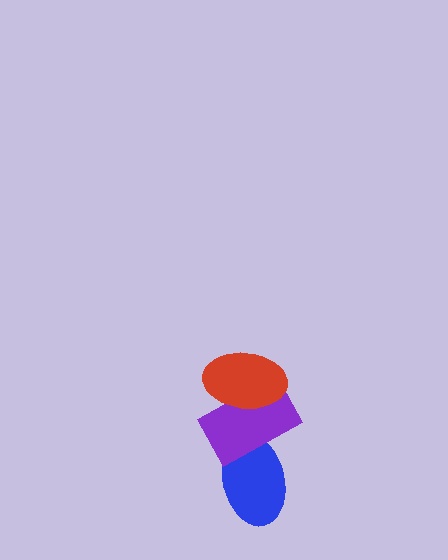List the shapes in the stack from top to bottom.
From top to bottom: the red ellipse, the purple rectangle, the blue ellipse.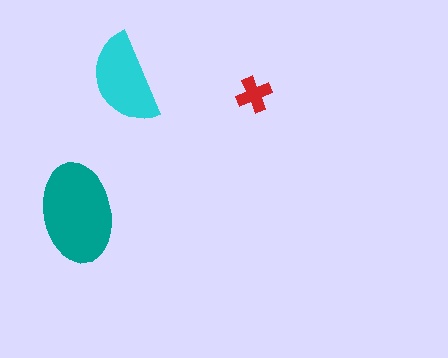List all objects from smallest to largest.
The red cross, the cyan semicircle, the teal ellipse.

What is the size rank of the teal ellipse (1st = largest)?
1st.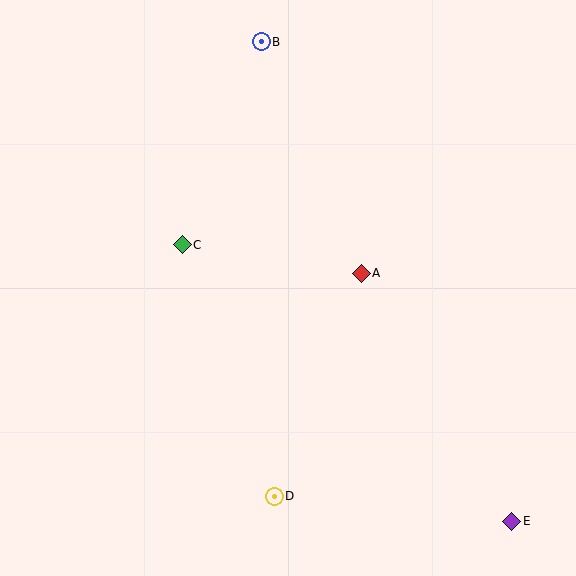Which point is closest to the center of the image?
Point A at (361, 273) is closest to the center.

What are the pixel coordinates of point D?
Point D is at (274, 496).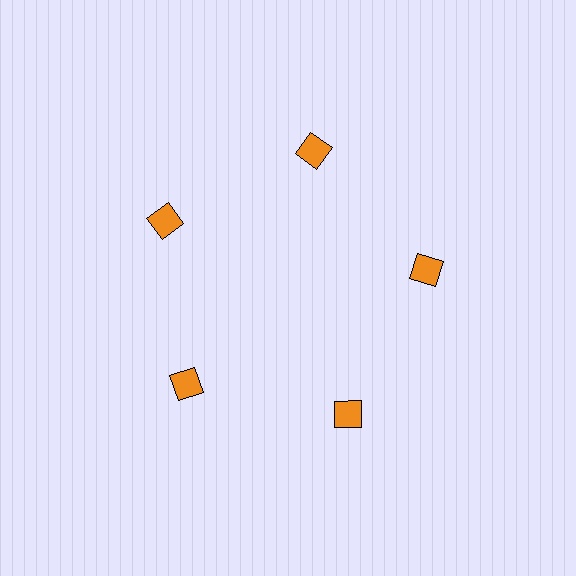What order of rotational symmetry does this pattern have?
This pattern has 5-fold rotational symmetry.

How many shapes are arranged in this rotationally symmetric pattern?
There are 5 shapes, arranged in 5 groups of 1.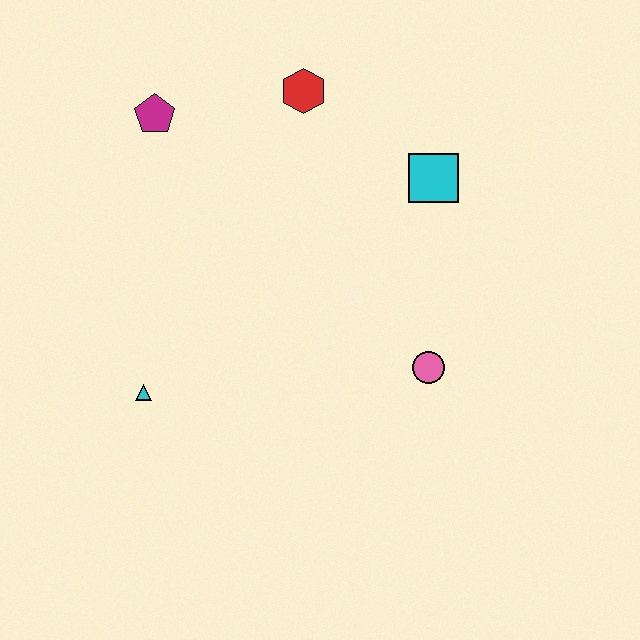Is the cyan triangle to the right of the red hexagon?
No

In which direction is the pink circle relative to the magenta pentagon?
The pink circle is to the right of the magenta pentagon.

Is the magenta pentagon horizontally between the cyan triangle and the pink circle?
Yes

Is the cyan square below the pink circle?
No